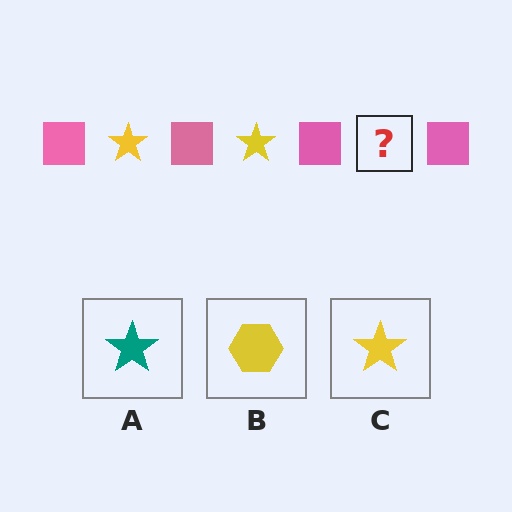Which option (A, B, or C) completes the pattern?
C.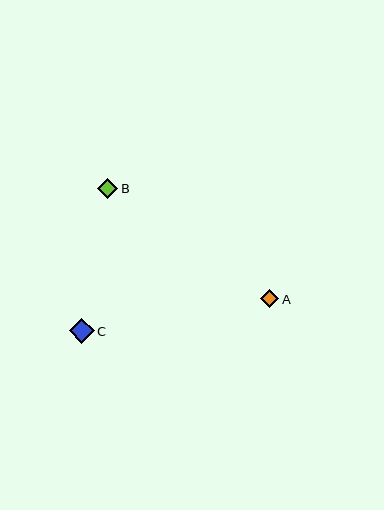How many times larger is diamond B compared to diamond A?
Diamond B is approximately 1.1 times the size of diamond A.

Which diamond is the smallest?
Diamond A is the smallest with a size of approximately 18 pixels.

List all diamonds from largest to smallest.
From largest to smallest: C, B, A.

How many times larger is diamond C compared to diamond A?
Diamond C is approximately 1.4 times the size of diamond A.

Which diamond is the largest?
Diamond C is the largest with a size of approximately 25 pixels.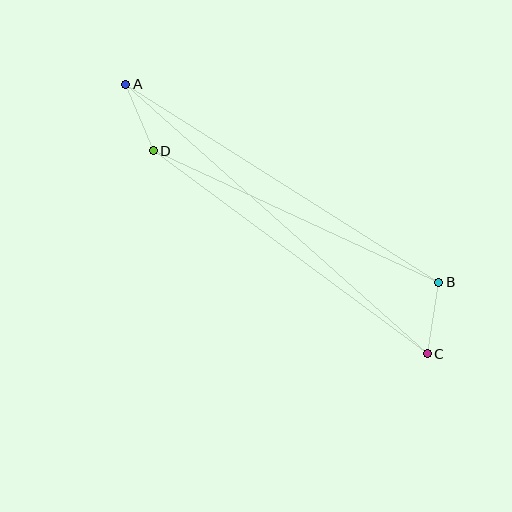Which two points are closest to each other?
Points A and D are closest to each other.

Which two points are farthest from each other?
Points A and C are farthest from each other.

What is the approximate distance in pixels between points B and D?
The distance between B and D is approximately 314 pixels.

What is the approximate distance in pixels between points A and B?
The distance between A and B is approximately 370 pixels.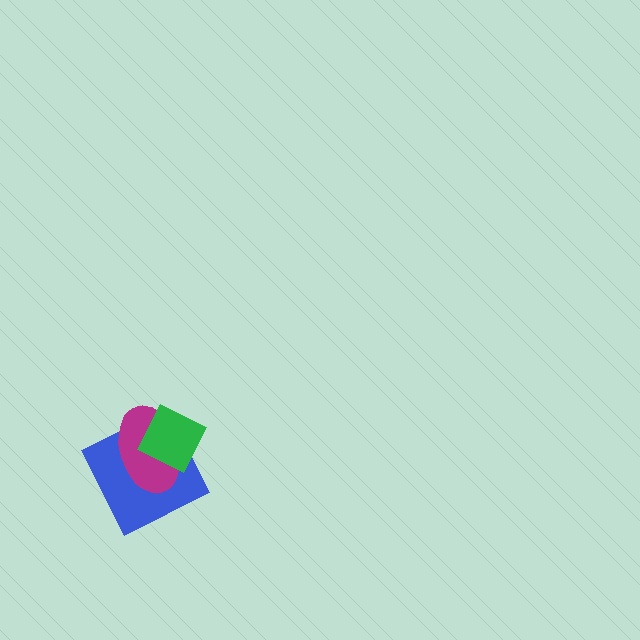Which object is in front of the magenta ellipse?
The green diamond is in front of the magenta ellipse.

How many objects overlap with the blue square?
2 objects overlap with the blue square.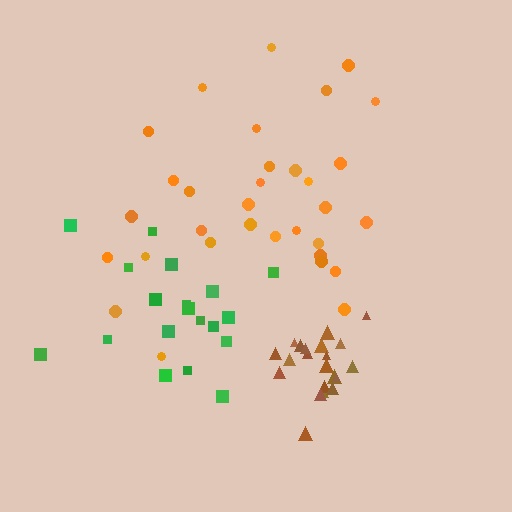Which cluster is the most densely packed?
Brown.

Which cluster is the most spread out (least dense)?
Green.